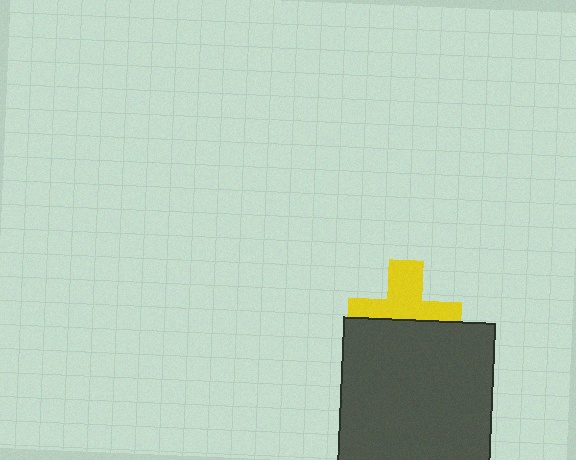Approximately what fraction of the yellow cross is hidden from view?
Roughly 48% of the yellow cross is hidden behind the dark gray square.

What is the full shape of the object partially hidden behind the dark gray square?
The partially hidden object is a yellow cross.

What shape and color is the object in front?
The object in front is a dark gray square.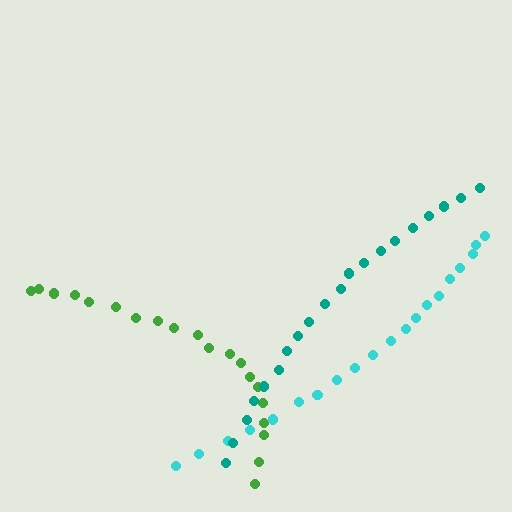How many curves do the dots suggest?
There are 3 distinct paths.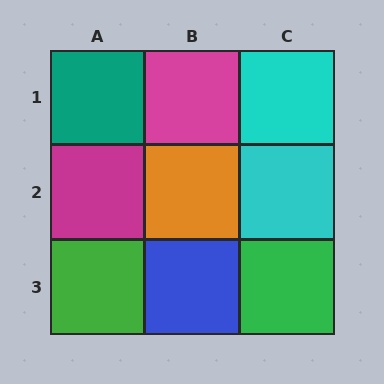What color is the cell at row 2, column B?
Orange.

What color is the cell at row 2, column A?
Magenta.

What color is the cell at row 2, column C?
Cyan.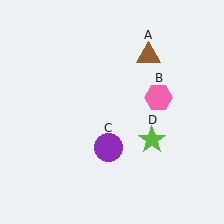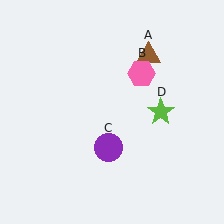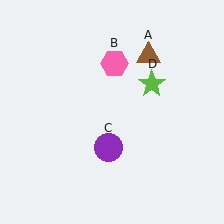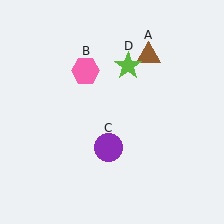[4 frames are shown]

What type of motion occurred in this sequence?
The pink hexagon (object B), lime star (object D) rotated counterclockwise around the center of the scene.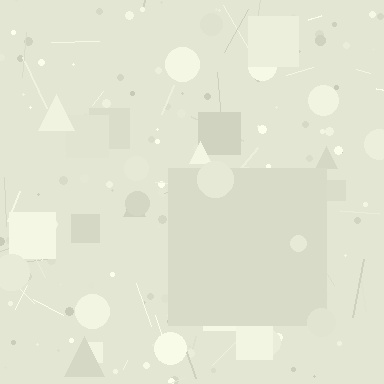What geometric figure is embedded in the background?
A square is embedded in the background.